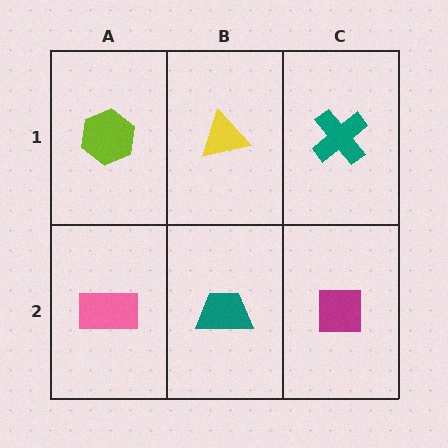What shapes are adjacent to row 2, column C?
A teal cross (row 1, column C), a teal trapezoid (row 2, column B).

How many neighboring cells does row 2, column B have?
3.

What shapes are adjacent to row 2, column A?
A lime hexagon (row 1, column A), a teal trapezoid (row 2, column B).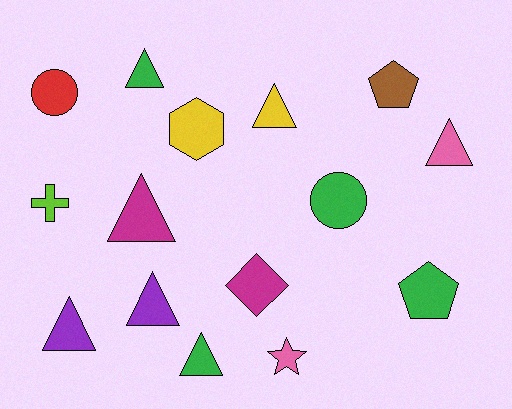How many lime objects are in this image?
There is 1 lime object.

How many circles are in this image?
There are 2 circles.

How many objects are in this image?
There are 15 objects.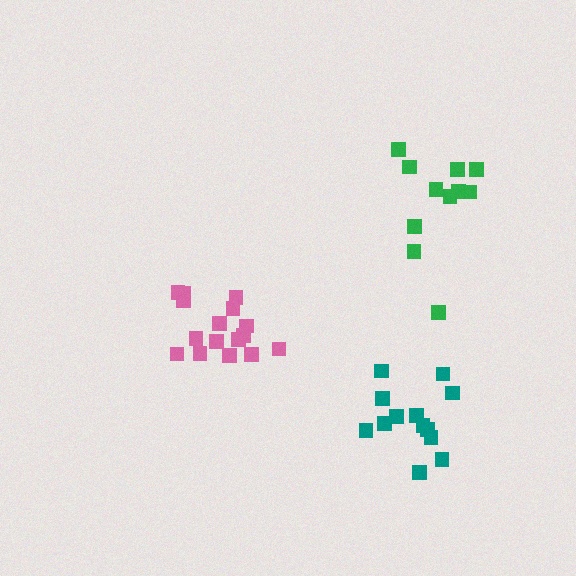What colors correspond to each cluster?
The clusters are colored: green, pink, teal.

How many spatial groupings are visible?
There are 3 spatial groupings.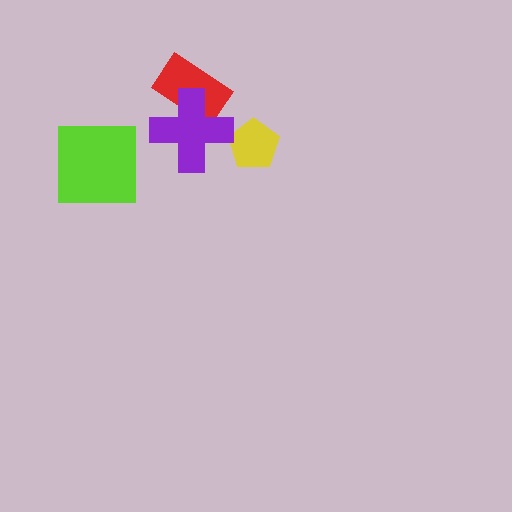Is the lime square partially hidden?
No, no other shape covers it.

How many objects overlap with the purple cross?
1 object overlaps with the purple cross.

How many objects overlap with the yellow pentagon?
0 objects overlap with the yellow pentagon.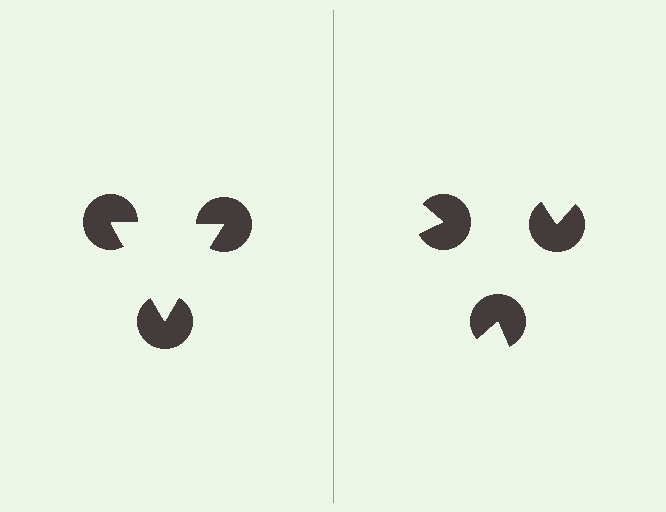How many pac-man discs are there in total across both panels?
6 — 3 on each side.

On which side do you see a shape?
An illusory triangle appears on the left side. On the right side the wedge cuts are rotated, so no coherent shape forms.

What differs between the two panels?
The pac-man discs are positioned identically on both sides; only the wedge orientations differ. On the left they align to a triangle; on the right they are misaligned.